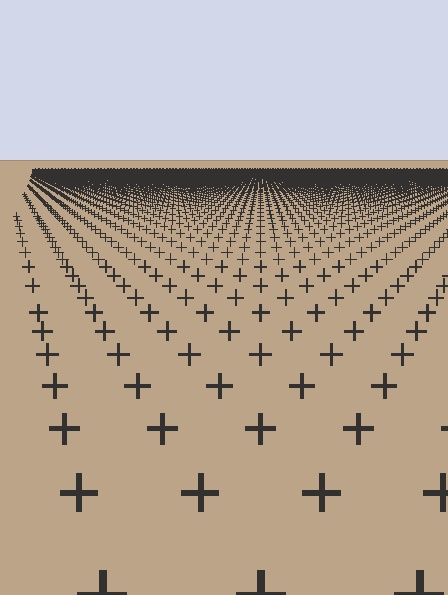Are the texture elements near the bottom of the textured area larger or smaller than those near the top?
Larger. Near the bottom, elements are closer to the viewer and appear at a bigger on-screen size.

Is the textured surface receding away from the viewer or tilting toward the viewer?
The surface is receding away from the viewer. Texture elements get smaller and denser toward the top.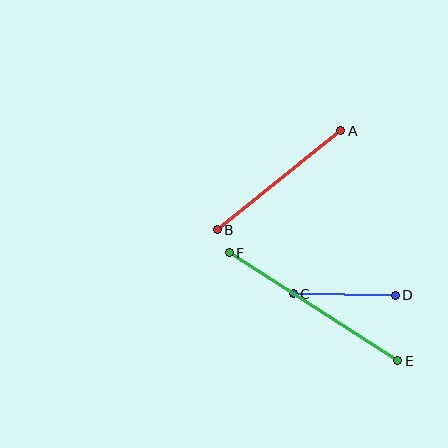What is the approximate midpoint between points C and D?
The midpoint is at approximately (344, 294) pixels.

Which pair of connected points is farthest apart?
Points E and F are farthest apart.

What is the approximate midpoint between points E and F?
The midpoint is at approximately (314, 307) pixels.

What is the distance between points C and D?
The distance is approximately 102 pixels.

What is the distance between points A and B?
The distance is approximately 159 pixels.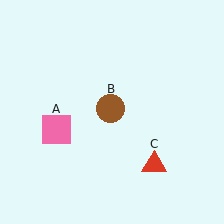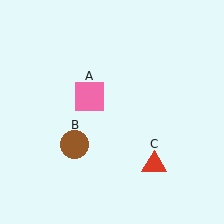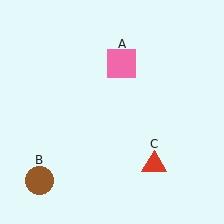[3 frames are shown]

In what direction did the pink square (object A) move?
The pink square (object A) moved up and to the right.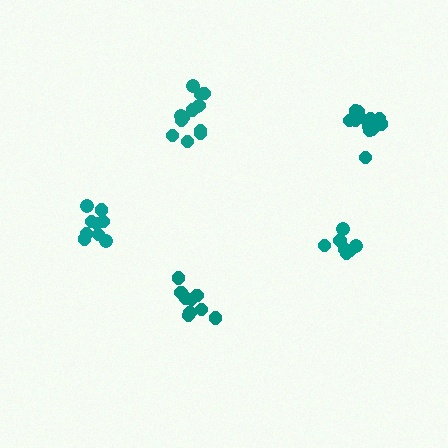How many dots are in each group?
Group 1: 13 dots, Group 2: 10 dots, Group 3: 9 dots, Group 4: 8 dots, Group 5: 14 dots (54 total).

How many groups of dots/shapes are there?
There are 5 groups.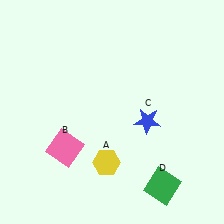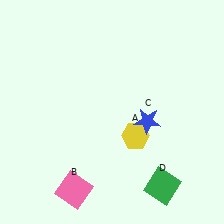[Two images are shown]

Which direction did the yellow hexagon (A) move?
The yellow hexagon (A) moved right.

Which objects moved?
The objects that moved are: the yellow hexagon (A), the pink square (B).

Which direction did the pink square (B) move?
The pink square (B) moved down.